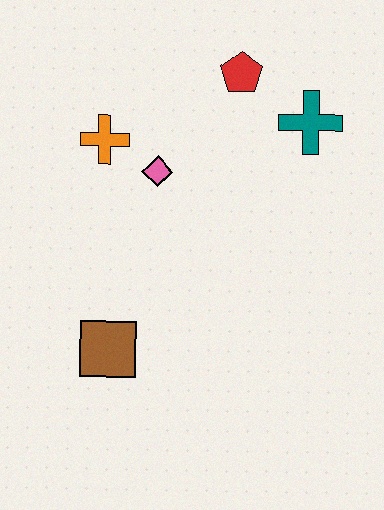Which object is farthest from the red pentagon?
The brown square is farthest from the red pentagon.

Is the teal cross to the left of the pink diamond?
No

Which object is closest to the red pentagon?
The teal cross is closest to the red pentagon.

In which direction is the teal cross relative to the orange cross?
The teal cross is to the right of the orange cross.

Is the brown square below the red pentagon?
Yes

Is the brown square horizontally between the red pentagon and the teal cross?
No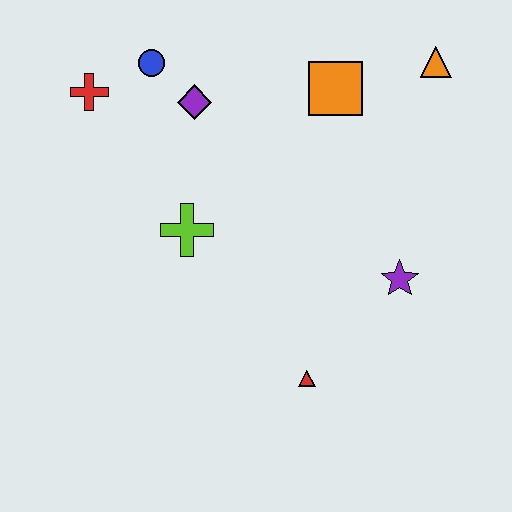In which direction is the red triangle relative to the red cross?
The red triangle is below the red cross.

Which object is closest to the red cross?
The blue circle is closest to the red cross.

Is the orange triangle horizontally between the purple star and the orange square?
No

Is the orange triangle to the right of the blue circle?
Yes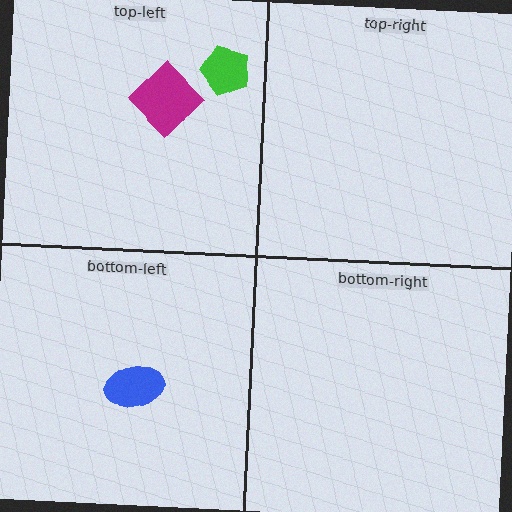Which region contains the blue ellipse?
The bottom-left region.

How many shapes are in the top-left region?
2.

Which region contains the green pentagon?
The top-left region.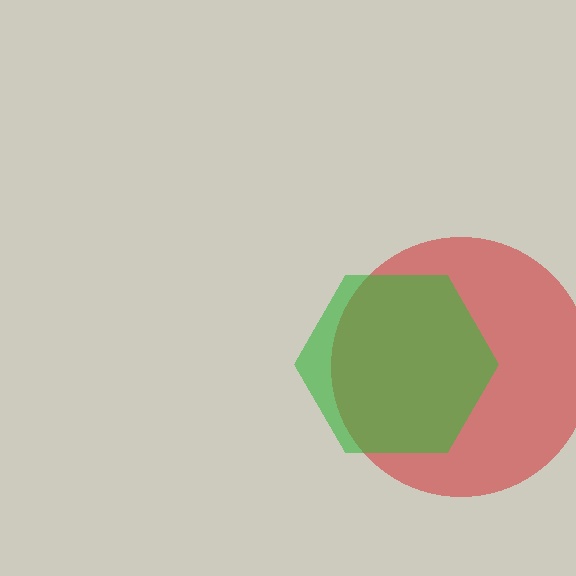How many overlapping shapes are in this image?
There are 2 overlapping shapes in the image.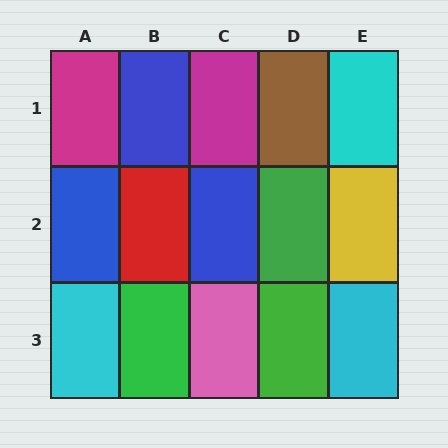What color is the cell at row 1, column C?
Magenta.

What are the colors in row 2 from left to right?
Blue, red, blue, green, yellow.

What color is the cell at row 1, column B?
Blue.